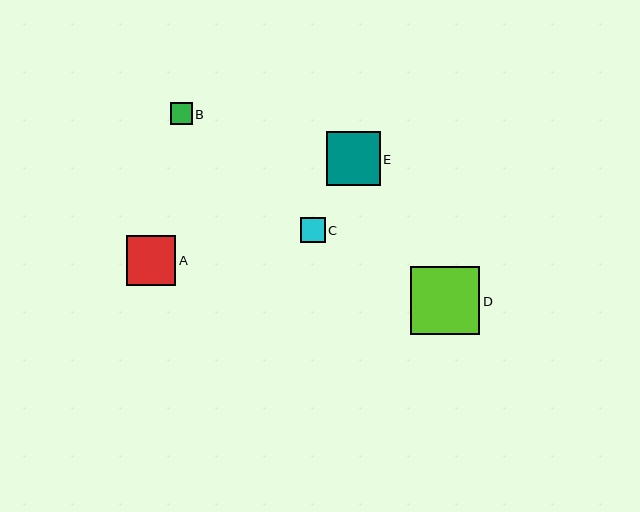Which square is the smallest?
Square B is the smallest with a size of approximately 22 pixels.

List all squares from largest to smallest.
From largest to smallest: D, E, A, C, B.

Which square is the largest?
Square D is the largest with a size of approximately 69 pixels.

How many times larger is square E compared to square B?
Square E is approximately 2.5 times the size of square B.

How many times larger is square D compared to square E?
Square D is approximately 1.3 times the size of square E.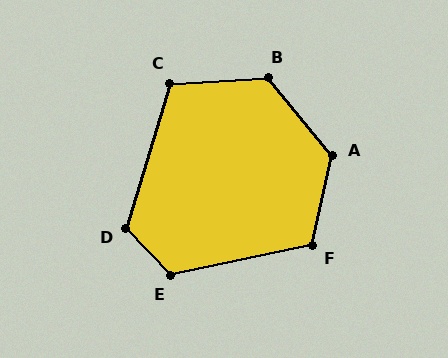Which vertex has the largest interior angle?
A, at approximately 128 degrees.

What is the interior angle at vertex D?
Approximately 119 degrees (obtuse).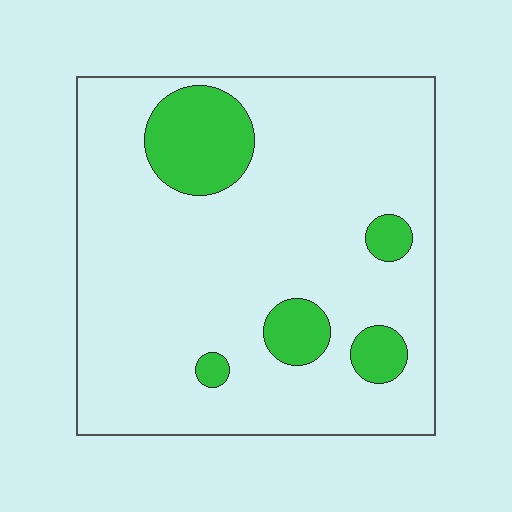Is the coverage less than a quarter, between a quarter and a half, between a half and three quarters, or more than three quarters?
Less than a quarter.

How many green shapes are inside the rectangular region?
5.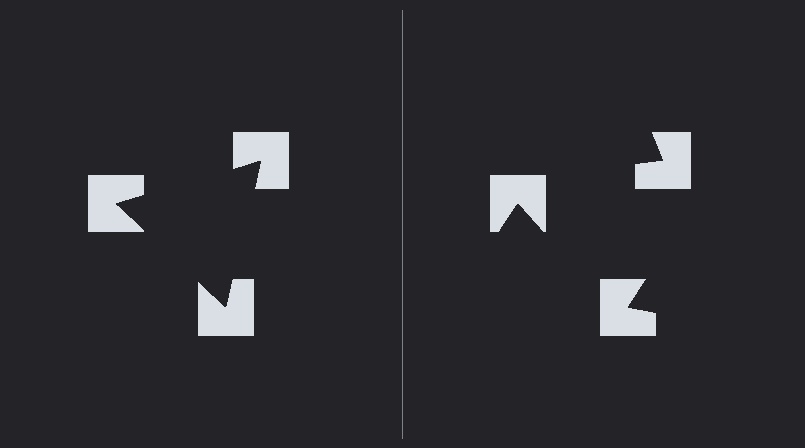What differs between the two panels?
The notched squares are positioned identically on both sides; only the wedge orientations differ. On the left they align to a triangle; on the right they are misaligned.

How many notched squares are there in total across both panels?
6 — 3 on each side.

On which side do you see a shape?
An illusory triangle appears on the left side. On the right side the wedge cuts are rotated, so no coherent shape forms.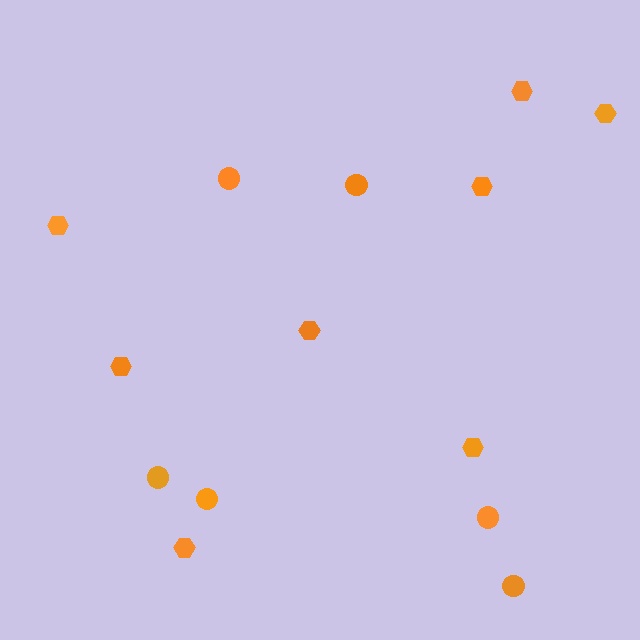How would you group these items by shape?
There are 2 groups: one group of hexagons (8) and one group of circles (6).